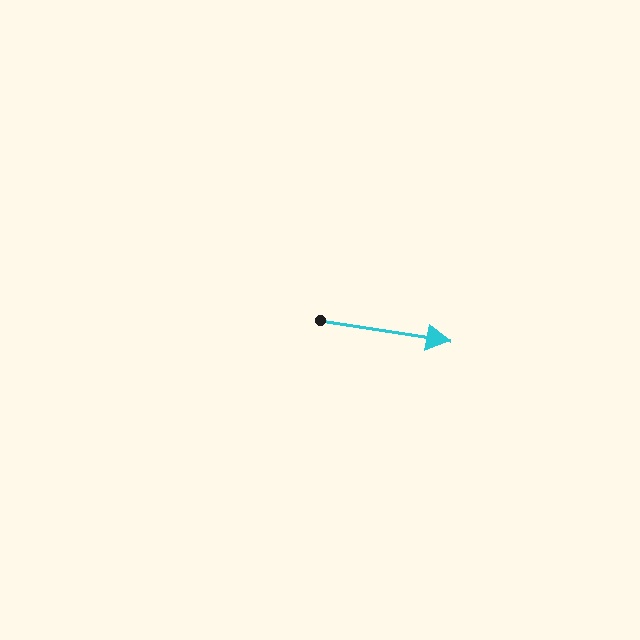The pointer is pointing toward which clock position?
Roughly 3 o'clock.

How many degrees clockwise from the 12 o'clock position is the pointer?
Approximately 99 degrees.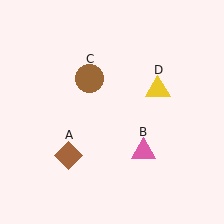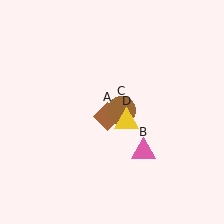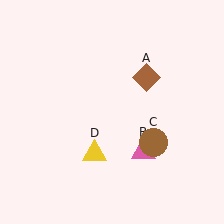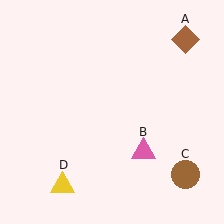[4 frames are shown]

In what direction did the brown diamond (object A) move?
The brown diamond (object A) moved up and to the right.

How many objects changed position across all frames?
3 objects changed position: brown diamond (object A), brown circle (object C), yellow triangle (object D).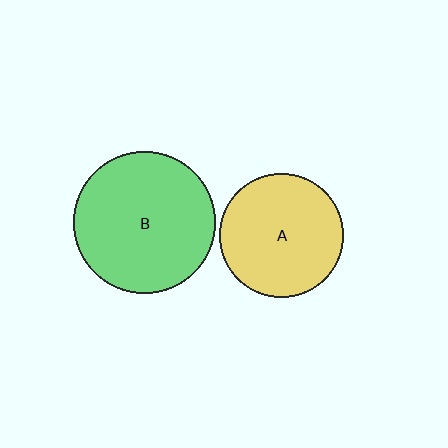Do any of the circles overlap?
No, none of the circles overlap.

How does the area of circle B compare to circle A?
Approximately 1.3 times.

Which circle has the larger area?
Circle B (green).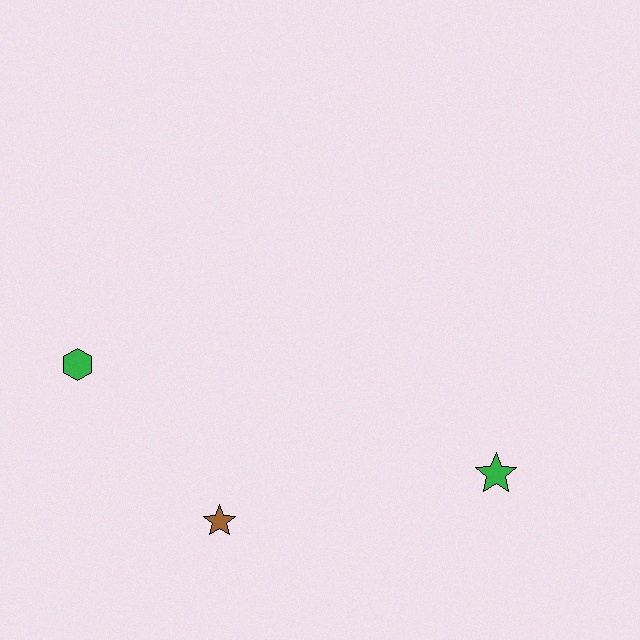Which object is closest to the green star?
The brown star is closest to the green star.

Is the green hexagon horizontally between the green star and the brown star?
No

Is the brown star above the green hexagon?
No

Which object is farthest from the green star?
The green hexagon is farthest from the green star.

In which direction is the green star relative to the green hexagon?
The green star is to the right of the green hexagon.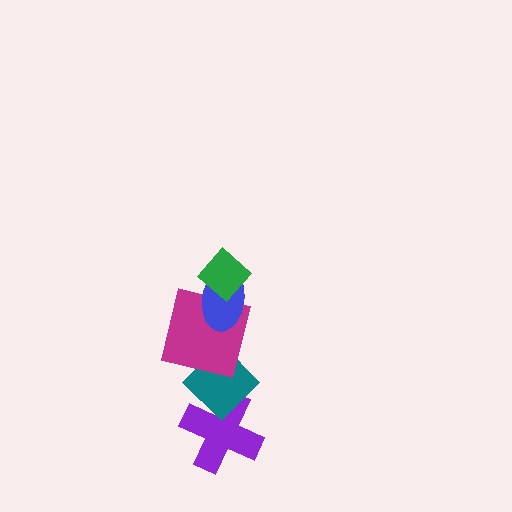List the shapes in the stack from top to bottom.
From top to bottom: the green diamond, the blue ellipse, the magenta square, the teal diamond, the purple cross.